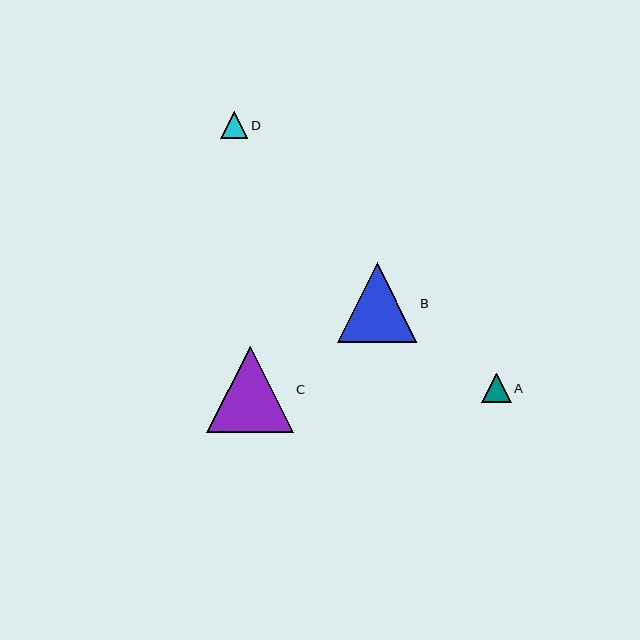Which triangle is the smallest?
Triangle D is the smallest with a size of approximately 27 pixels.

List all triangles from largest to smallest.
From largest to smallest: C, B, A, D.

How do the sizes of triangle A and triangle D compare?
Triangle A and triangle D are approximately the same size.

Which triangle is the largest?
Triangle C is the largest with a size of approximately 87 pixels.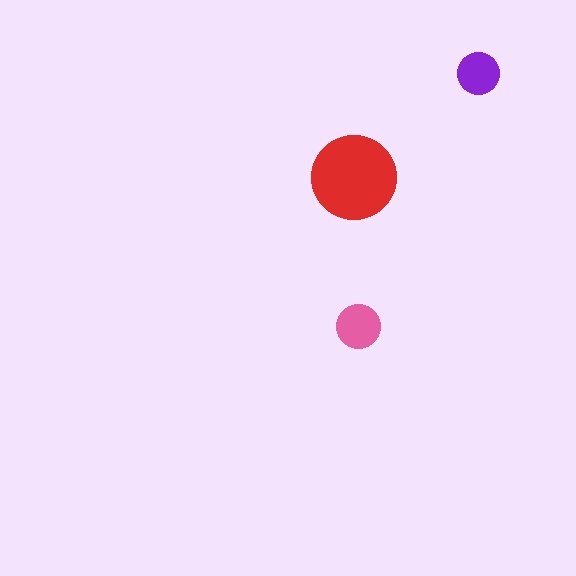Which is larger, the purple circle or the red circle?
The red one.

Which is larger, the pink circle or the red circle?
The red one.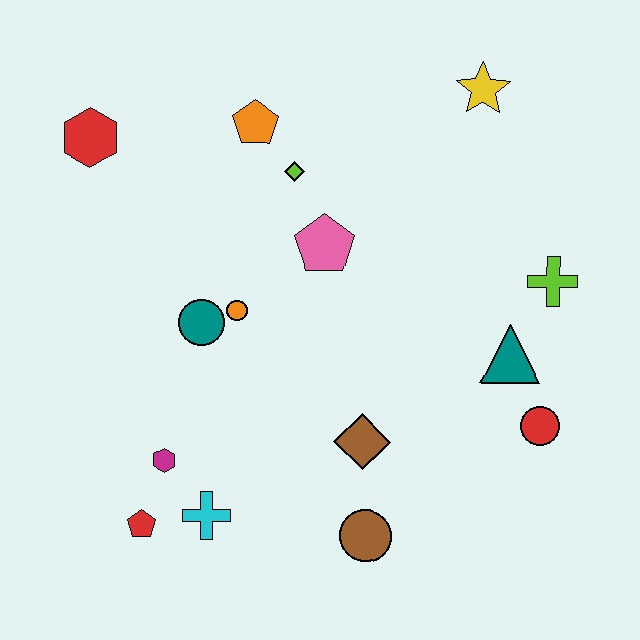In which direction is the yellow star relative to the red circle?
The yellow star is above the red circle.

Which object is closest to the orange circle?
The teal circle is closest to the orange circle.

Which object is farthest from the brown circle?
The red hexagon is farthest from the brown circle.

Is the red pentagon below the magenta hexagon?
Yes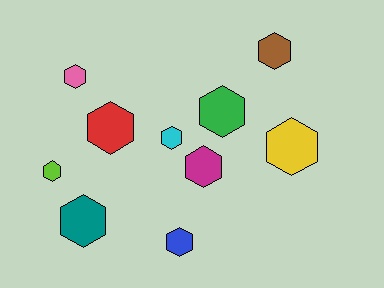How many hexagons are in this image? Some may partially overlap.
There are 10 hexagons.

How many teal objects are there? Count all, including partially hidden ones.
There is 1 teal object.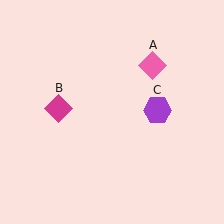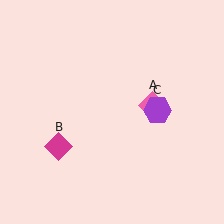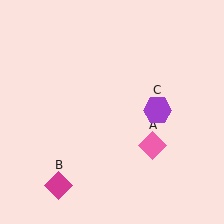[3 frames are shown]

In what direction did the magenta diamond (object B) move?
The magenta diamond (object B) moved down.